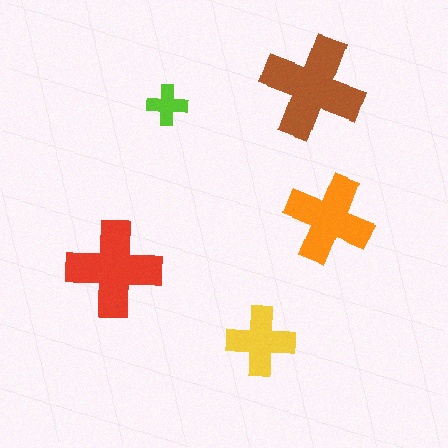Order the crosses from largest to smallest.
the brown one, the red one, the orange one, the yellow one, the lime one.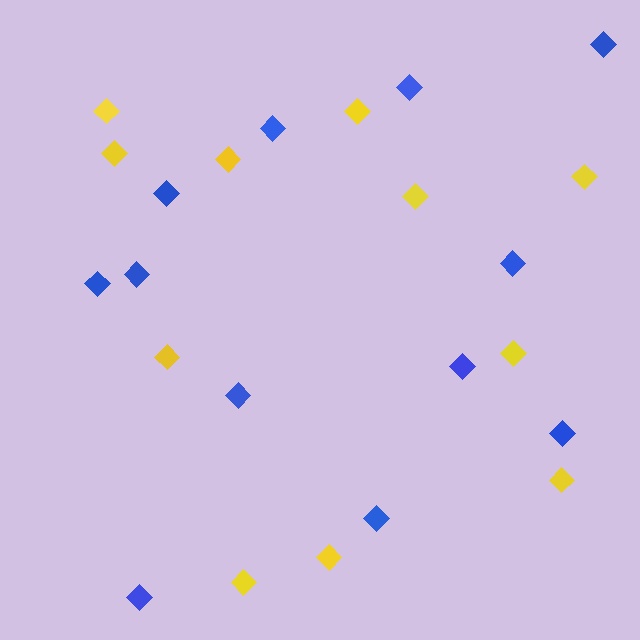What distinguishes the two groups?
There are 2 groups: one group of blue diamonds (12) and one group of yellow diamonds (11).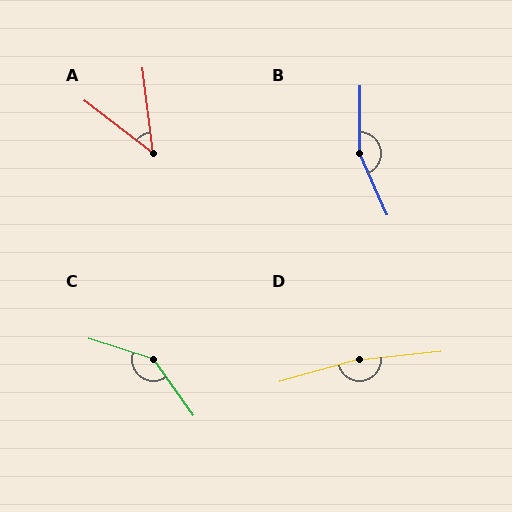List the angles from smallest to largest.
A (46°), C (143°), B (156°), D (170°).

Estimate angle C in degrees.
Approximately 143 degrees.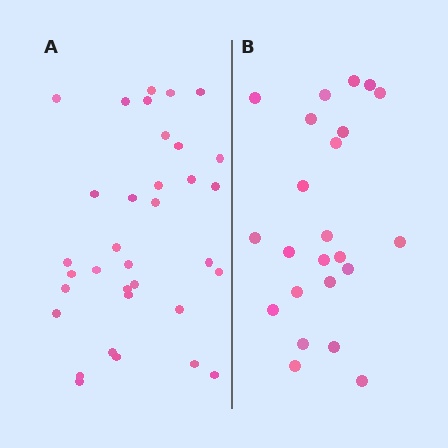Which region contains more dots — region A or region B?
Region A (the left region) has more dots.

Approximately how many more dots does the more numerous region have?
Region A has roughly 12 or so more dots than region B.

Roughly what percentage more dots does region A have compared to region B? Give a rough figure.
About 50% more.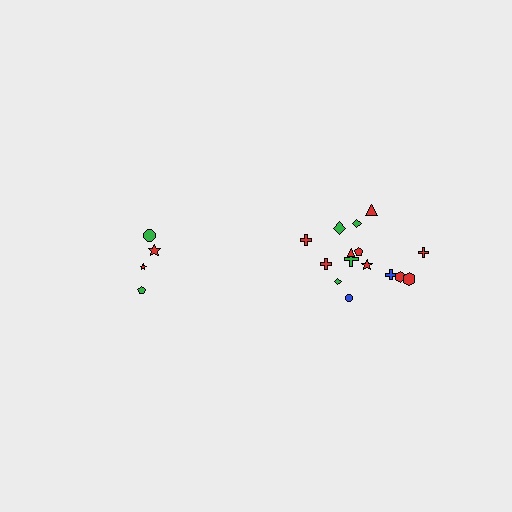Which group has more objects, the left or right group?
The right group.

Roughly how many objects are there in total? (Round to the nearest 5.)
Roughly 20 objects in total.